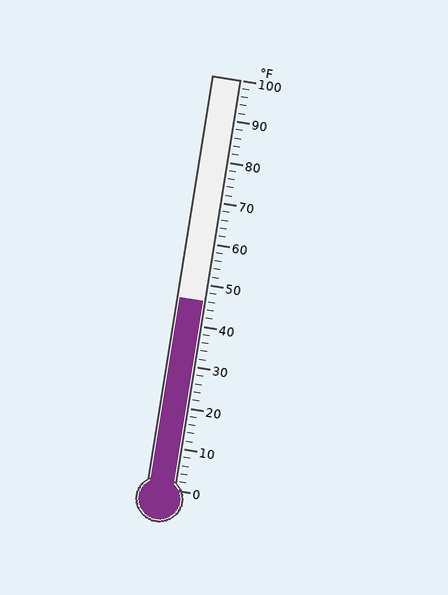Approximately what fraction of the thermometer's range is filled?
The thermometer is filled to approximately 45% of its range.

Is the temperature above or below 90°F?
The temperature is below 90°F.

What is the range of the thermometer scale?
The thermometer scale ranges from 0°F to 100°F.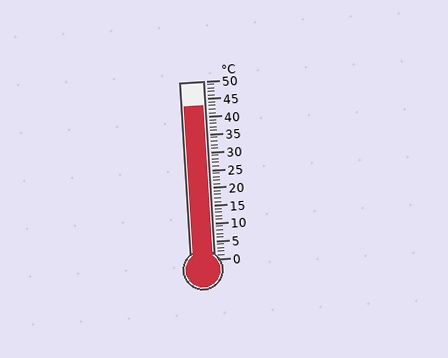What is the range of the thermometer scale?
The thermometer scale ranges from 0°C to 50°C.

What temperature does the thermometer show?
The thermometer shows approximately 43°C.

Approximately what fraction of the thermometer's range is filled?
The thermometer is filled to approximately 85% of its range.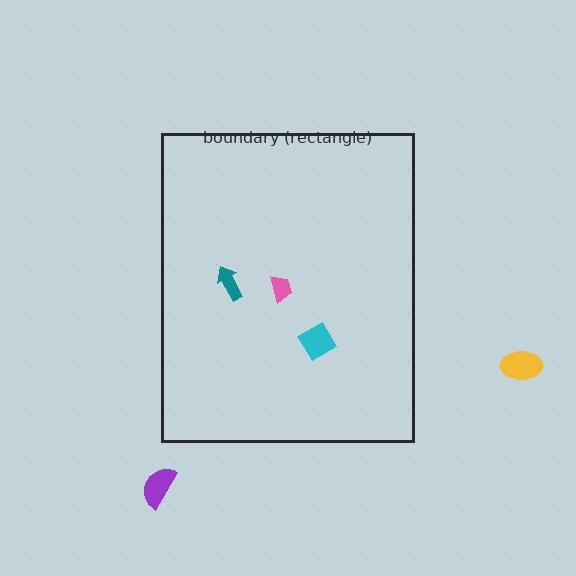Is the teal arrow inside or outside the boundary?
Inside.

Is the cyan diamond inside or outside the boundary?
Inside.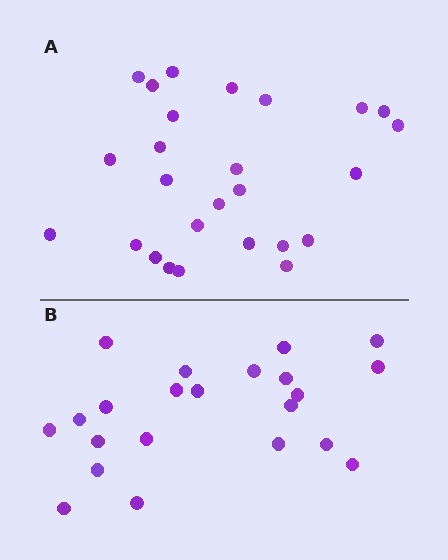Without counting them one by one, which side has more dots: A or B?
Region A (the top region) has more dots.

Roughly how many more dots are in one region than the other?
Region A has about 4 more dots than region B.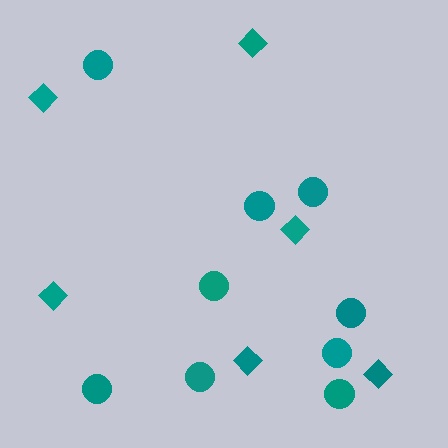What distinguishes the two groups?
There are 2 groups: one group of circles (9) and one group of diamonds (6).